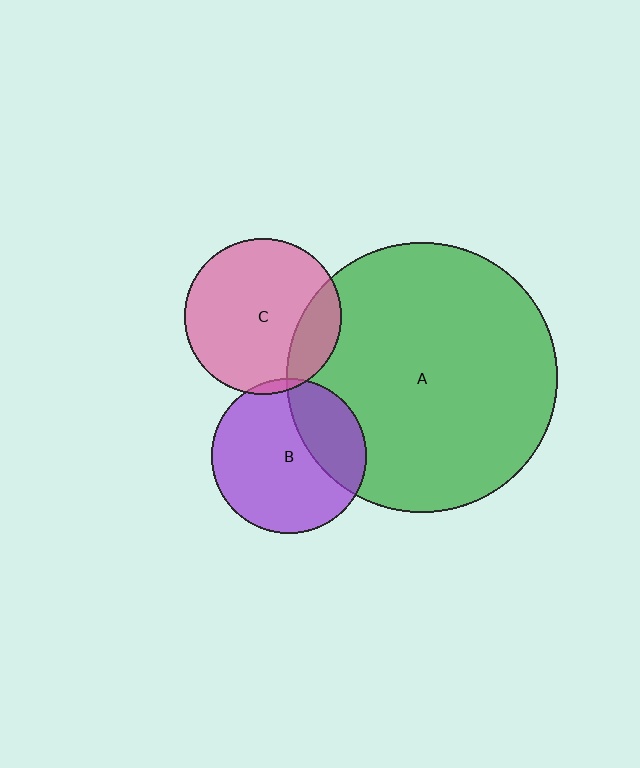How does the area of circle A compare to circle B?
Approximately 3.1 times.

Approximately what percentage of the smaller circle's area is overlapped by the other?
Approximately 20%.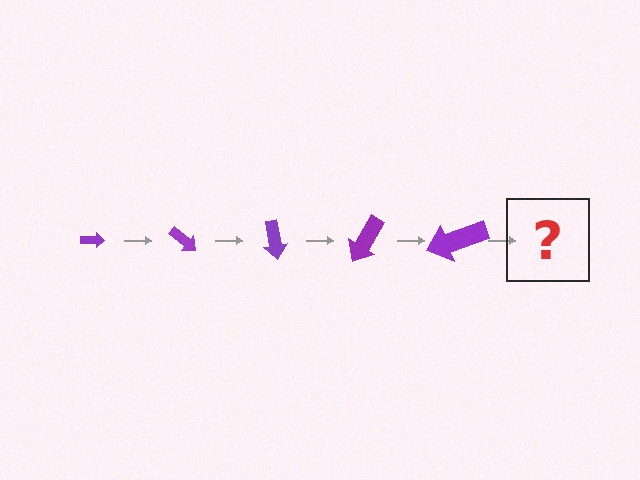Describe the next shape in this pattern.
It should be an arrow, larger than the previous one and rotated 200 degrees from the start.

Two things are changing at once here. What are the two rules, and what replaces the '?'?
The two rules are that the arrow grows larger each step and it rotates 40 degrees each step. The '?' should be an arrow, larger than the previous one and rotated 200 degrees from the start.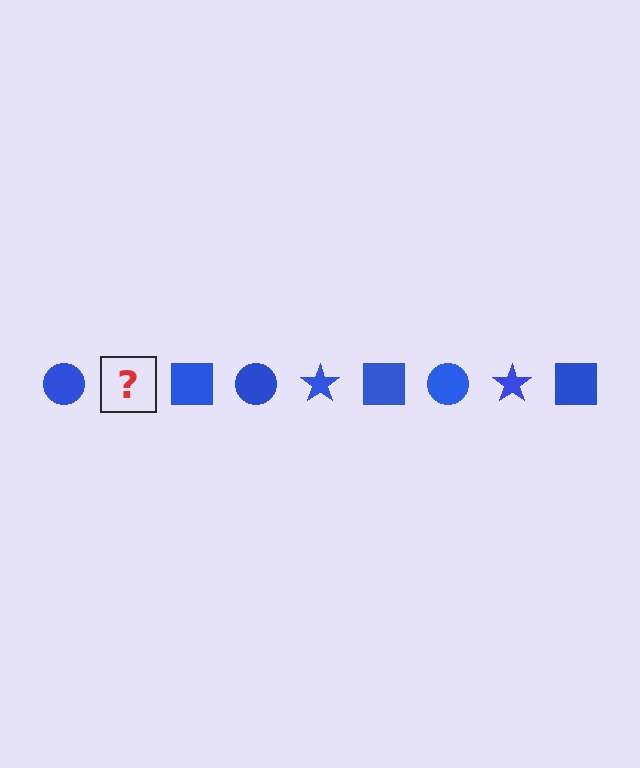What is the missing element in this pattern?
The missing element is a blue star.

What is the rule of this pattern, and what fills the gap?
The rule is that the pattern cycles through circle, star, square shapes in blue. The gap should be filled with a blue star.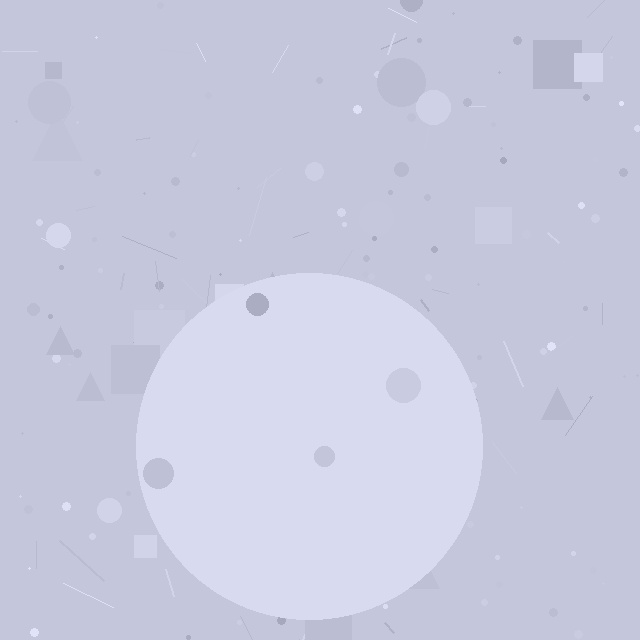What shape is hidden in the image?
A circle is hidden in the image.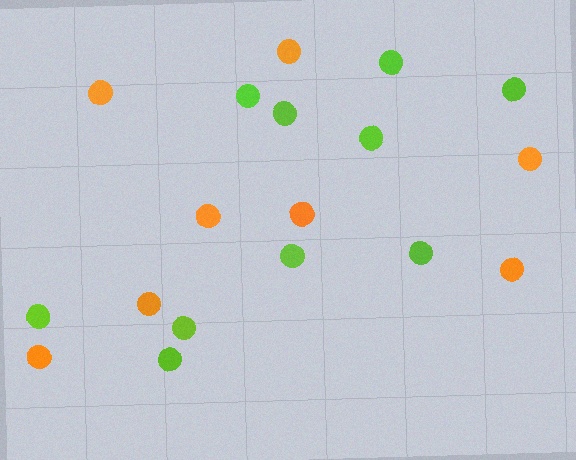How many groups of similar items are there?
There are 2 groups: one group of orange circles (8) and one group of lime circles (10).